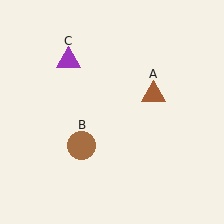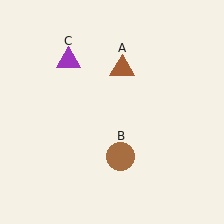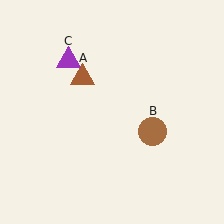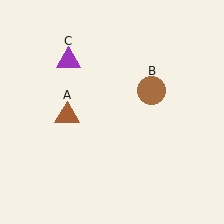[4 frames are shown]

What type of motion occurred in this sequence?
The brown triangle (object A), brown circle (object B) rotated counterclockwise around the center of the scene.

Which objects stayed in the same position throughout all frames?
Purple triangle (object C) remained stationary.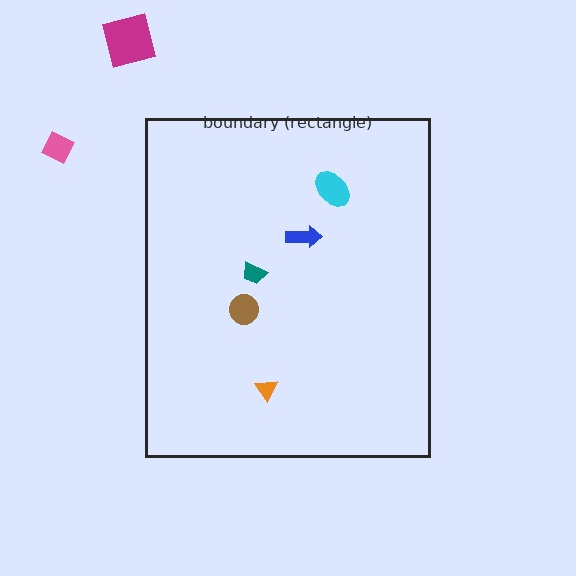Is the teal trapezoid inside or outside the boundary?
Inside.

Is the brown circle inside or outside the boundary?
Inside.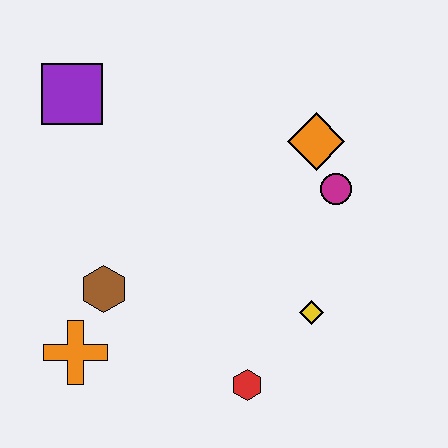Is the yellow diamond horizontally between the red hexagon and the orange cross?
No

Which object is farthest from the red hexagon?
The purple square is farthest from the red hexagon.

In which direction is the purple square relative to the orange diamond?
The purple square is to the left of the orange diamond.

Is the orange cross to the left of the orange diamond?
Yes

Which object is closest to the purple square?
The brown hexagon is closest to the purple square.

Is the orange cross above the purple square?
No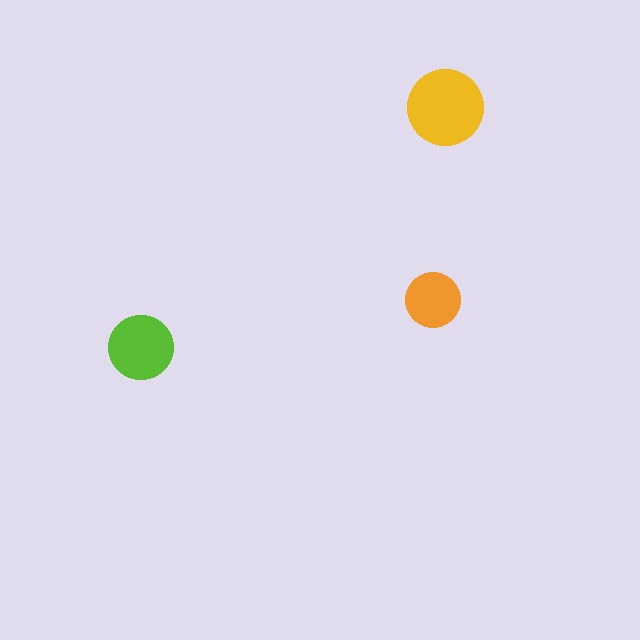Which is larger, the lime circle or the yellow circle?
The yellow one.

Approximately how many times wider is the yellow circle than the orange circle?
About 1.5 times wider.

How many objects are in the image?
There are 3 objects in the image.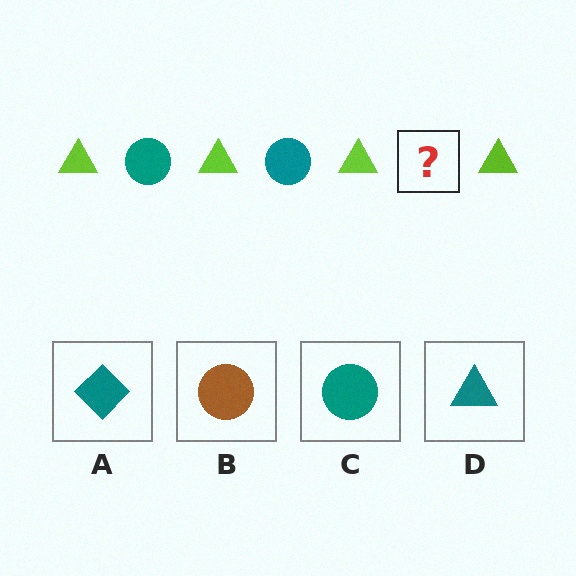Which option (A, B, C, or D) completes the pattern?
C.